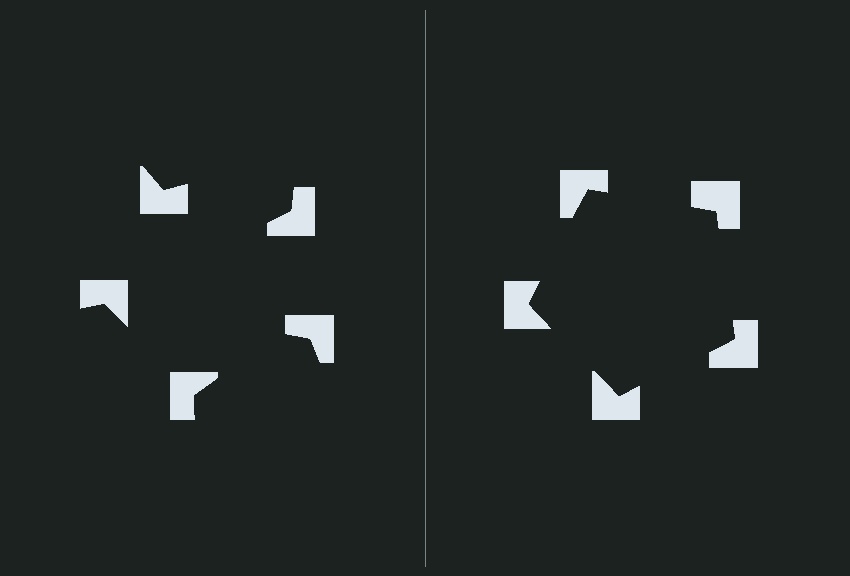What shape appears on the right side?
An illusory pentagon.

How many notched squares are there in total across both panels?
10 — 5 on each side.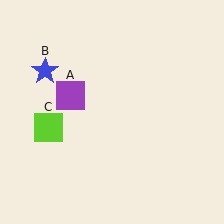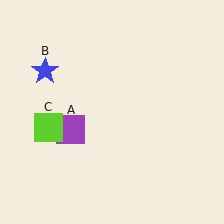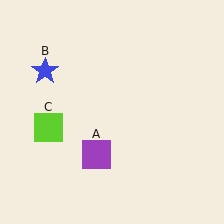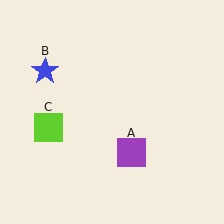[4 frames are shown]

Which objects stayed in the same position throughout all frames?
Blue star (object B) and lime square (object C) remained stationary.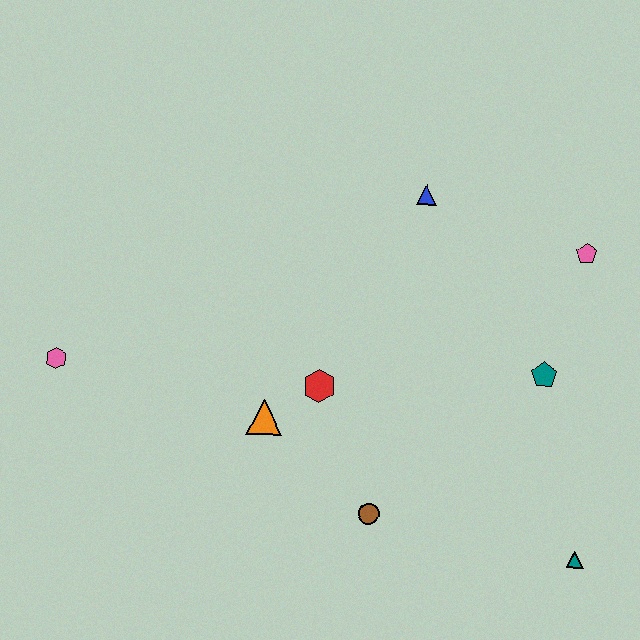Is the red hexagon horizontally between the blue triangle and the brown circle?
No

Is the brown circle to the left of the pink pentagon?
Yes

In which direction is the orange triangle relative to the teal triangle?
The orange triangle is to the left of the teal triangle.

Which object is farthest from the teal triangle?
The pink hexagon is farthest from the teal triangle.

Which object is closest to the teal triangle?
The teal pentagon is closest to the teal triangle.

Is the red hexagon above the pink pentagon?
No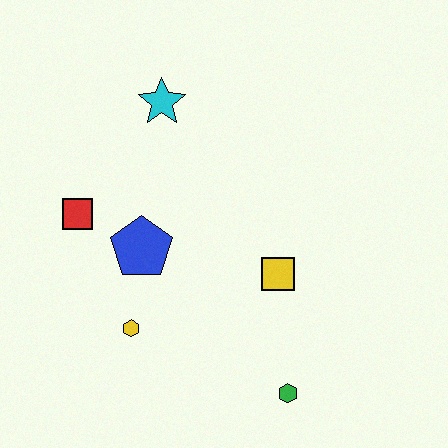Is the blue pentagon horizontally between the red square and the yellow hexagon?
No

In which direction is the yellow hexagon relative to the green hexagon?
The yellow hexagon is to the left of the green hexagon.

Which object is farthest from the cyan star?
The green hexagon is farthest from the cyan star.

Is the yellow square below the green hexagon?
No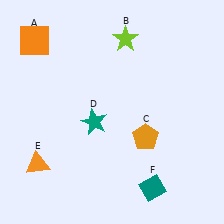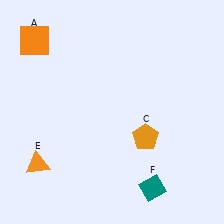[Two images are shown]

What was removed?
The teal star (D), the lime star (B) were removed in Image 2.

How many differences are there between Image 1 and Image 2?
There are 2 differences between the two images.